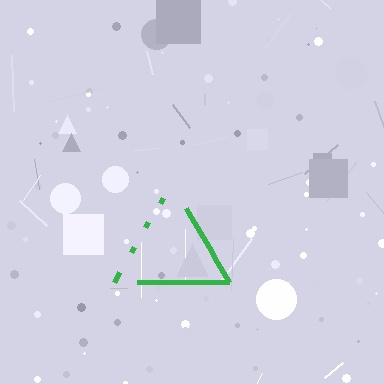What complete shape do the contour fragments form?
The contour fragments form a triangle.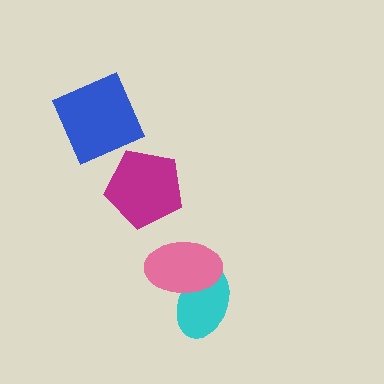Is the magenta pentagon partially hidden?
No, no other shape covers it.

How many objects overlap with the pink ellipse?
1 object overlaps with the pink ellipse.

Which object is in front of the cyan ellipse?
The pink ellipse is in front of the cyan ellipse.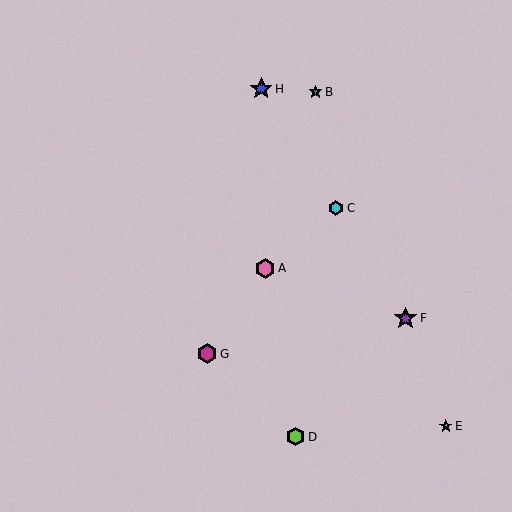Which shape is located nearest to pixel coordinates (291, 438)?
The lime hexagon (labeled D) at (296, 437) is nearest to that location.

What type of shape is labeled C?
Shape C is a cyan hexagon.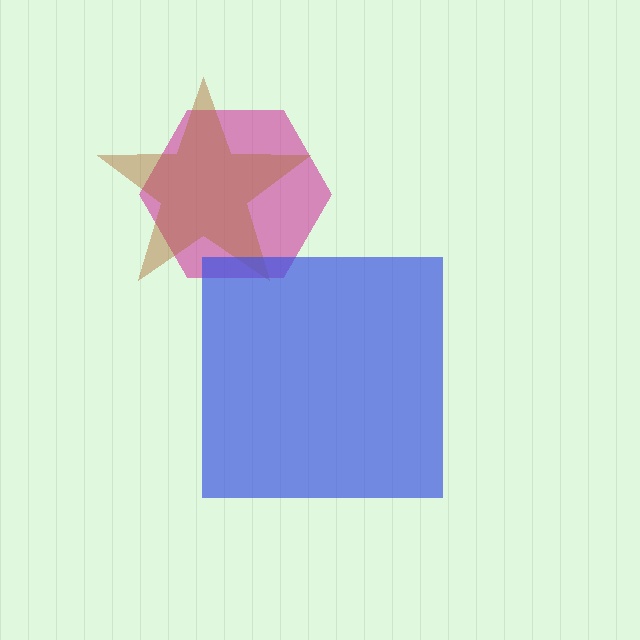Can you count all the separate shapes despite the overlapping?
Yes, there are 3 separate shapes.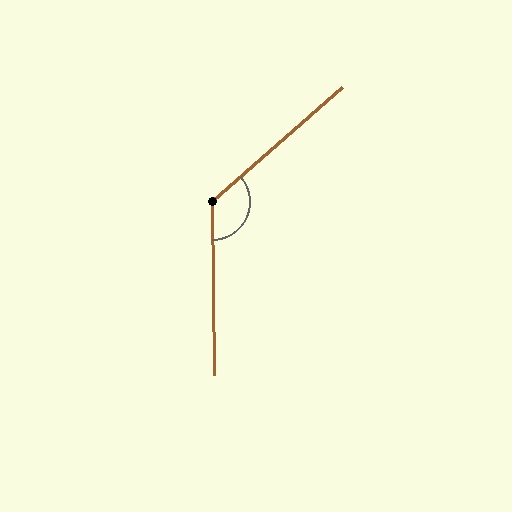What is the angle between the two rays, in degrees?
Approximately 131 degrees.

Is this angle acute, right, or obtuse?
It is obtuse.